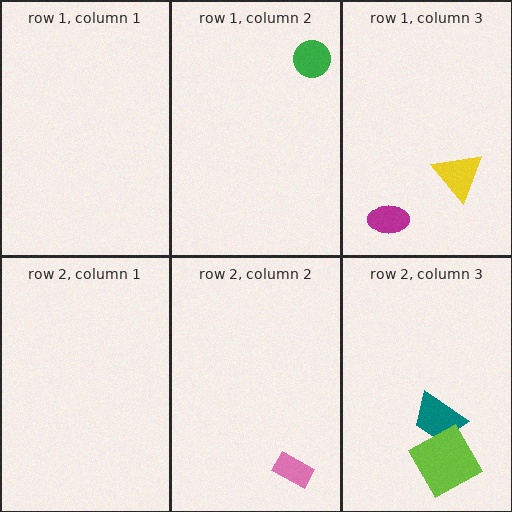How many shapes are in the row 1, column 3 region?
2.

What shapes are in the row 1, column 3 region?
The magenta ellipse, the yellow triangle.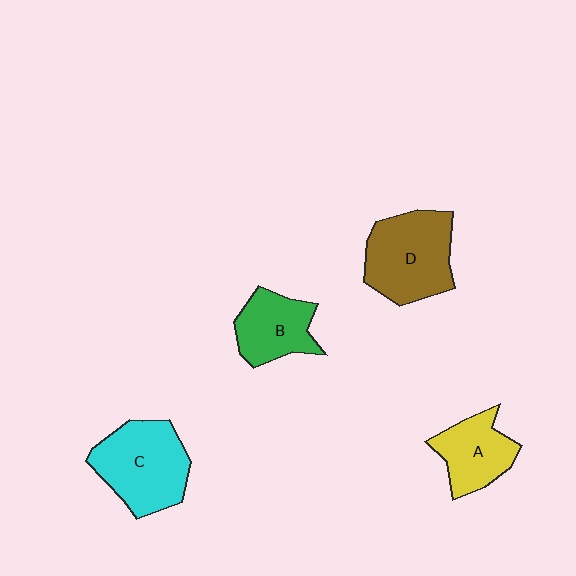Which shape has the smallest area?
Shape B (green).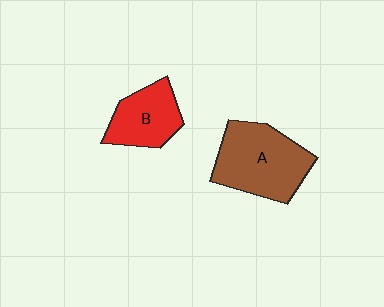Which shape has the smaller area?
Shape B (red).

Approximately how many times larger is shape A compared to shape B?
Approximately 1.6 times.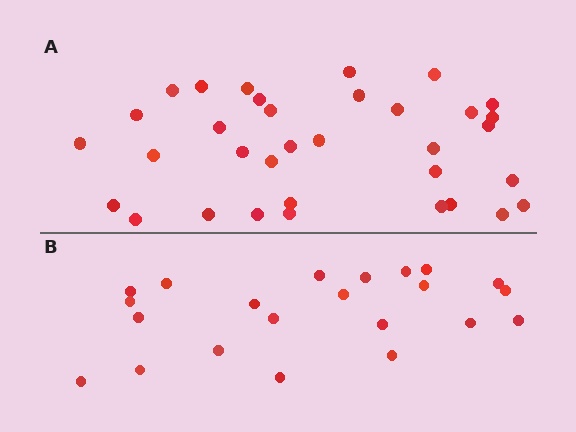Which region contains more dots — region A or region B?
Region A (the top region) has more dots.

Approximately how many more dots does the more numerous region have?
Region A has roughly 12 or so more dots than region B.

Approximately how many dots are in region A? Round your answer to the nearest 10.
About 30 dots. (The exact count is 34, which rounds to 30.)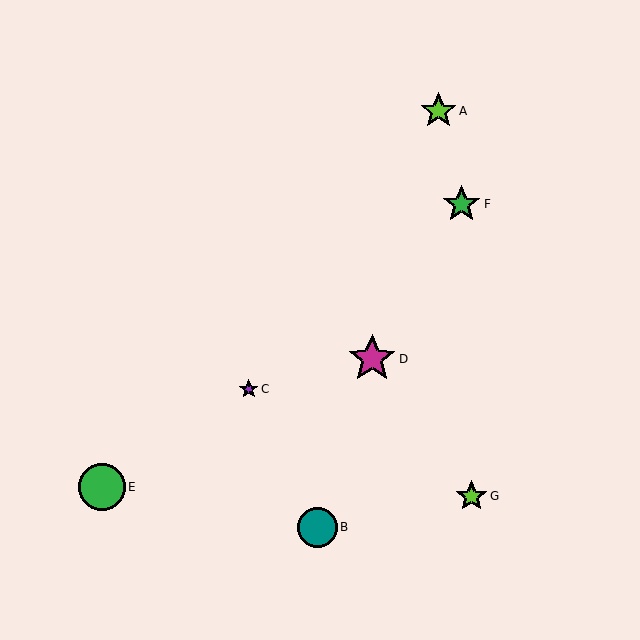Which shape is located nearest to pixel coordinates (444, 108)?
The lime star (labeled A) at (439, 110) is nearest to that location.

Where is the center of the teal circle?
The center of the teal circle is at (317, 527).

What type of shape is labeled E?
Shape E is a green circle.